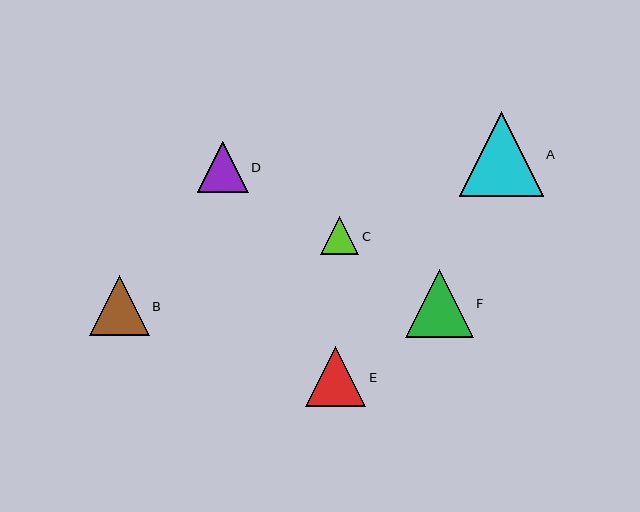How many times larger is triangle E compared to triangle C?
Triangle E is approximately 1.6 times the size of triangle C.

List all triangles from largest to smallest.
From largest to smallest: A, F, E, B, D, C.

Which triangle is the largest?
Triangle A is the largest with a size of approximately 84 pixels.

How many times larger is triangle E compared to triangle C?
Triangle E is approximately 1.6 times the size of triangle C.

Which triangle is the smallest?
Triangle C is the smallest with a size of approximately 38 pixels.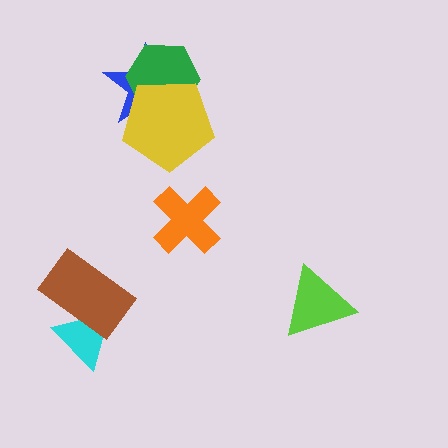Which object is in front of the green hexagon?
The yellow pentagon is in front of the green hexagon.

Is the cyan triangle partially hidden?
Yes, it is partially covered by another shape.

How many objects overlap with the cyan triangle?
1 object overlaps with the cyan triangle.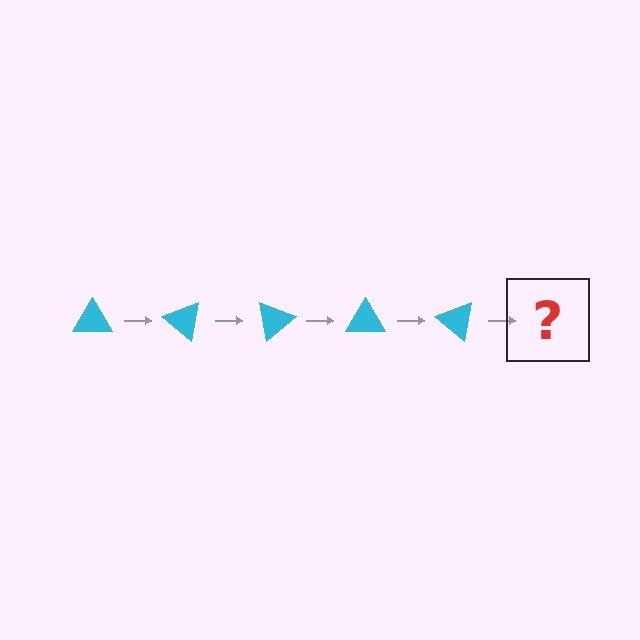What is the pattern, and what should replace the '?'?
The pattern is that the triangle rotates 40 degrees each step. The '?' should be a cyan triangle rotated 200 degrees.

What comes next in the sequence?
The next element should be a cyan triangle rotated 200 degrees.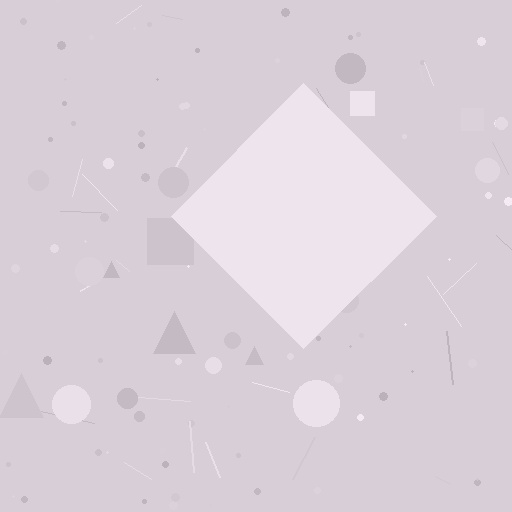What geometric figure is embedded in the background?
A diamond is embedded in the background.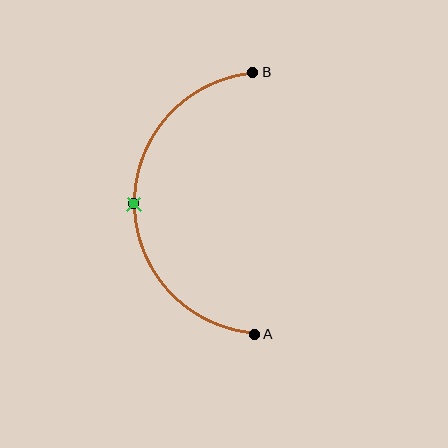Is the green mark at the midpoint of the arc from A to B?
Yes. The green mark lies on the arc at equal arc-length from both A and B — it is the arc midpoint.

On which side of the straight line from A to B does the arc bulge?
The arc bulges to the left of the straight line connecting A and B.